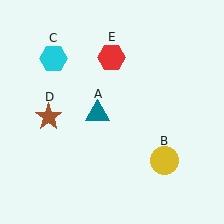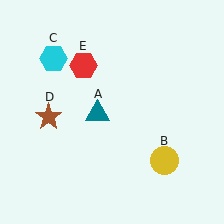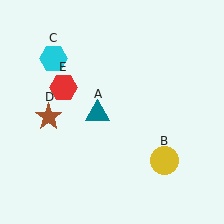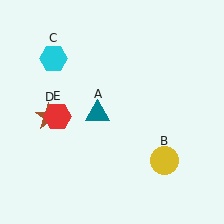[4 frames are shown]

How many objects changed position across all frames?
1 object changed position: red hexagon (object E).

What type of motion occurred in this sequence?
The red hexagon (object E) rotated counterclockwise around the center of the scene.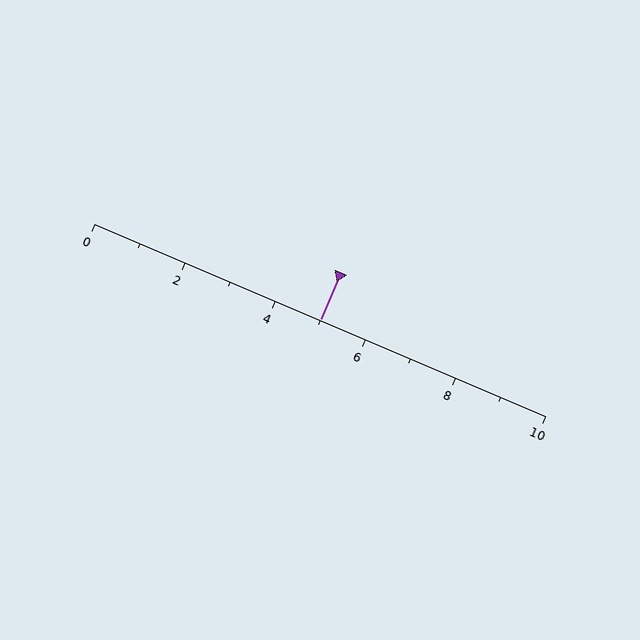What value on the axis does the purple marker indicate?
The marker indicates approximately 5.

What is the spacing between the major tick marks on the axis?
The major ticks are spaced 2 apart.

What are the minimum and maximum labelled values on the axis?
The axis runs from 0 to 10.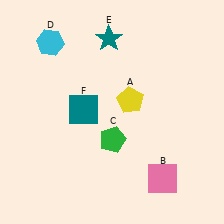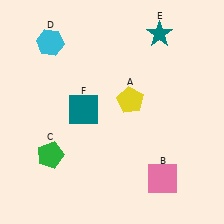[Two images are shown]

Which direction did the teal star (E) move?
The teal star (E) moved right.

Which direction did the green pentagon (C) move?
The green pentagon (C) moved left.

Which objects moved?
The objects that moved are: the green pentagon (C), the teal star (E).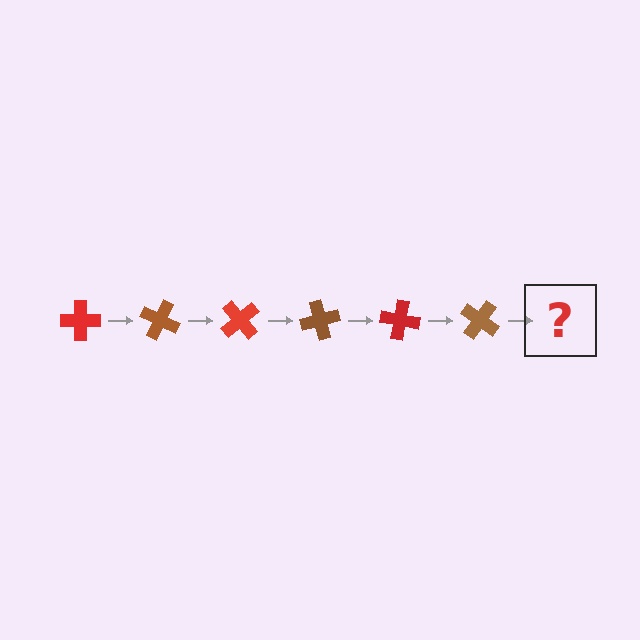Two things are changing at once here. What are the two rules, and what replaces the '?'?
The two rules are that it rotates 25 degrees each step and the color cycles through red and brown. The '?' should be a red cross, rotated 150 degrees from the start.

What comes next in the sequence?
The next element should be a red cross, rotated 150 degrees from the start.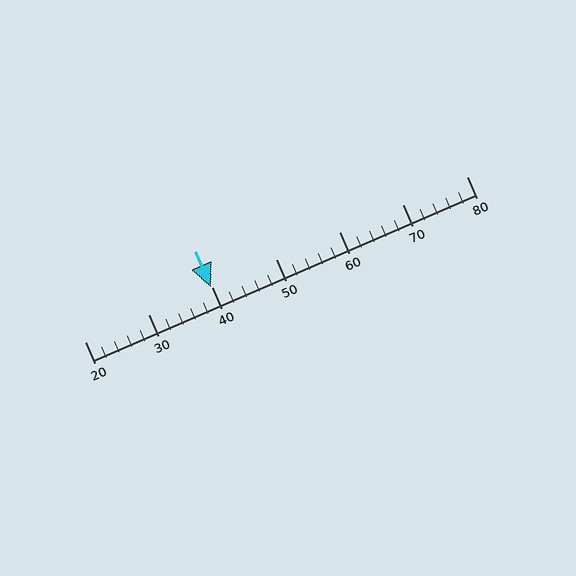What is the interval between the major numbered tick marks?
The major tick marks are spaced 10 units apart.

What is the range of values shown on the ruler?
The ruler shows values from 20 to 80.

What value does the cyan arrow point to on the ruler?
The cyan arrow points to approximately 40.